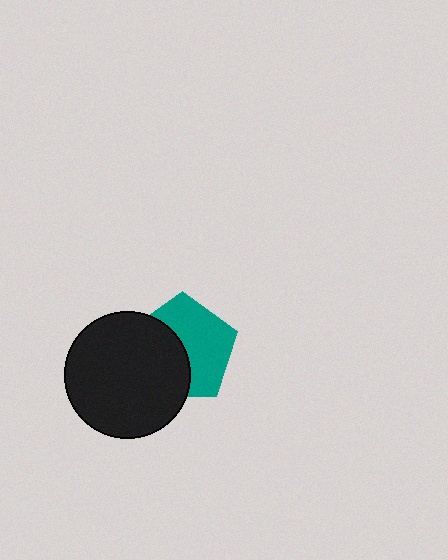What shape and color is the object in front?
The object in front is a black circle.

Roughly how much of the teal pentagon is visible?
About half of it is visible (roughly 54%).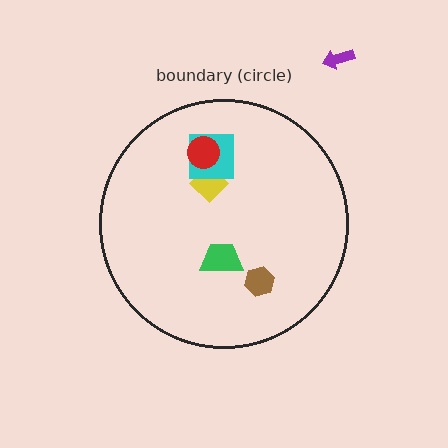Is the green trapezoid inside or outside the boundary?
Inside.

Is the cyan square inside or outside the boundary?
Inside.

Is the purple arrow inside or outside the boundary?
Outside.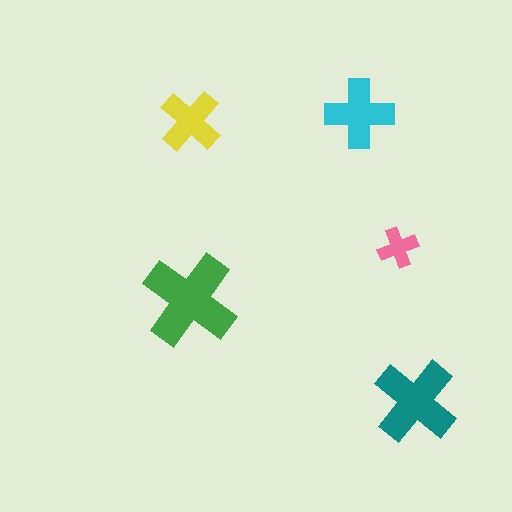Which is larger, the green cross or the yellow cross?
The green one.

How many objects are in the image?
There are 5 objects in the image.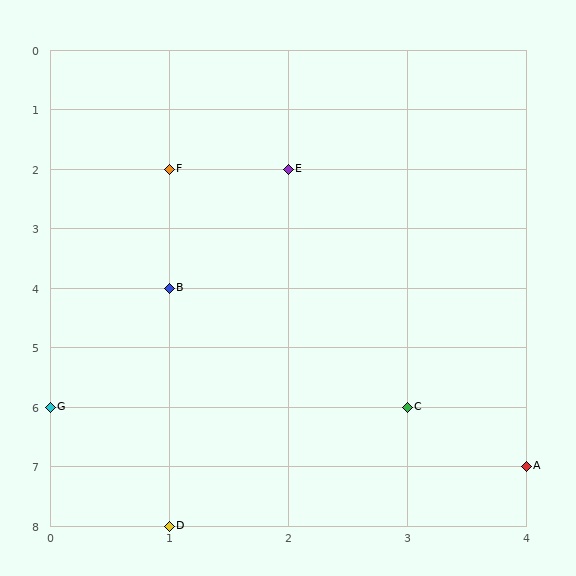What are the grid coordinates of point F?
Point F is at grid coordinates (1, 2).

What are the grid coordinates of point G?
Point G is at grid coordinates (0, 6).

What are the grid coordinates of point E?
Point E is at grid coordinates (2, 2).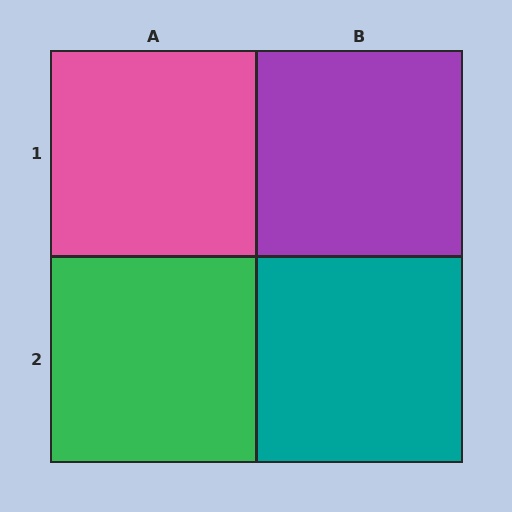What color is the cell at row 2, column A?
Green.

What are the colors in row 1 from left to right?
Pink, purple.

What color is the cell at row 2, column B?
Teal.